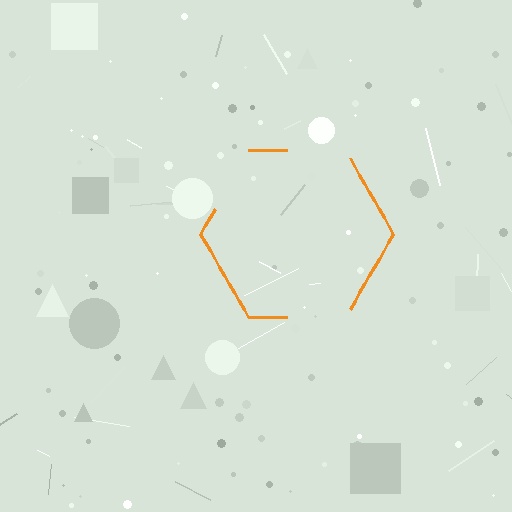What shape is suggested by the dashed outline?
The dashed outline suggests a hexagon.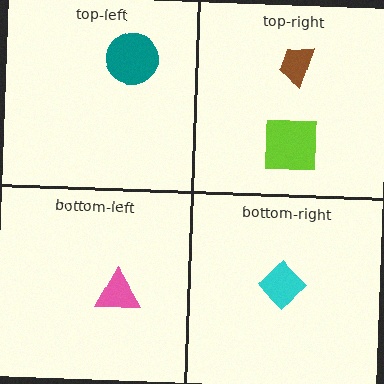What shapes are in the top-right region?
The brown trapezoid, the lime square.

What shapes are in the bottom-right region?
The cyan diamond.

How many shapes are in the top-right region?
2.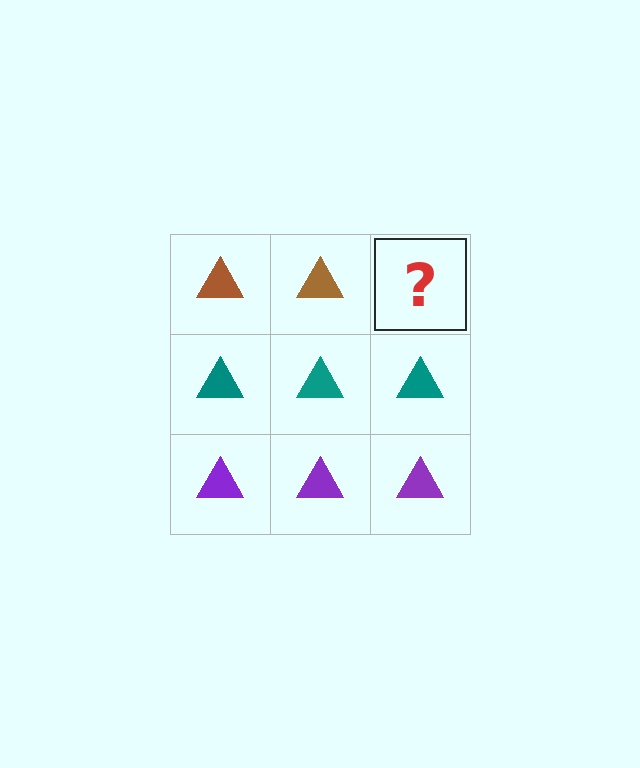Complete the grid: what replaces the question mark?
The question mark should be replaced with a brown triangle.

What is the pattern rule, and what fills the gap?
The rule is that each row has a consistent color. The gap should be filled with a brown triangle.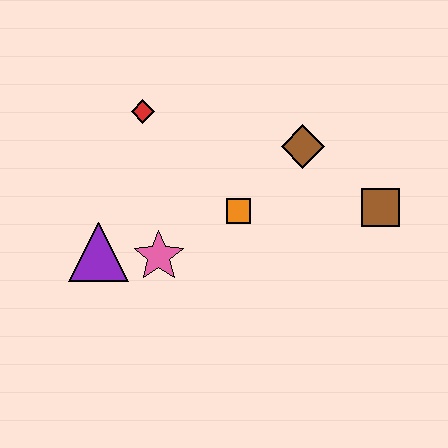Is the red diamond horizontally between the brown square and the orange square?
No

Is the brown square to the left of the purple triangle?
No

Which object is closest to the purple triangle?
The pink star is closest to the purple triangle.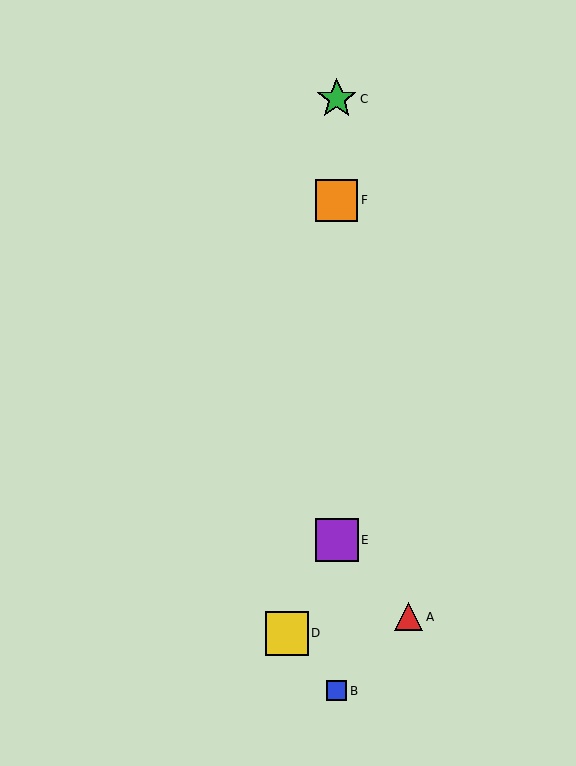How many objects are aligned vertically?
4 objects (B, C, E, F) are aligned vertically.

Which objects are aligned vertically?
Objects B, C, E, F are aligned vertically.